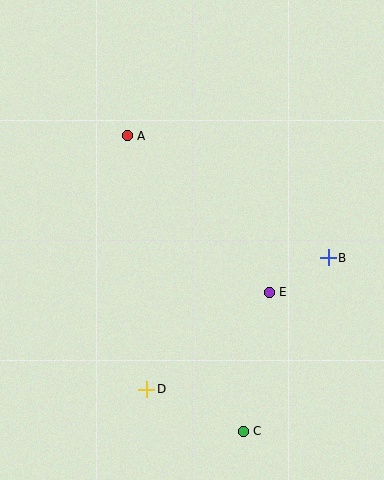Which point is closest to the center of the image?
Point E at (269, 292) is closest to the center.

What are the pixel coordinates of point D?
Point D is at (147, 389).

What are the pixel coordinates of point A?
Point A is at (127, 136).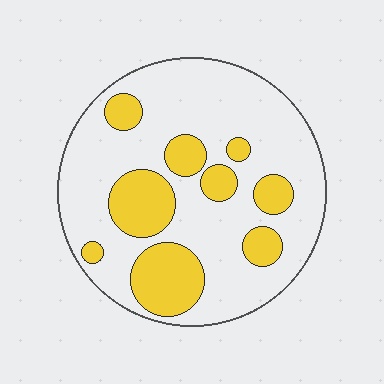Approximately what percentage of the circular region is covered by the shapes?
Approximately 25%.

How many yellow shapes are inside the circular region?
9.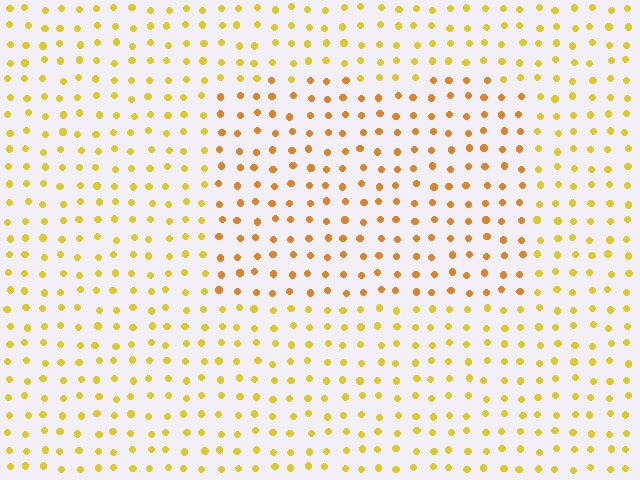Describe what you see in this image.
The image is filled with small yellow elements in a uniform arrangement. A rectangle-shaped region is visible where the elements are tinted to a slightly different hue, forming a subtle color boundary.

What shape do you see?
I see a rectangle.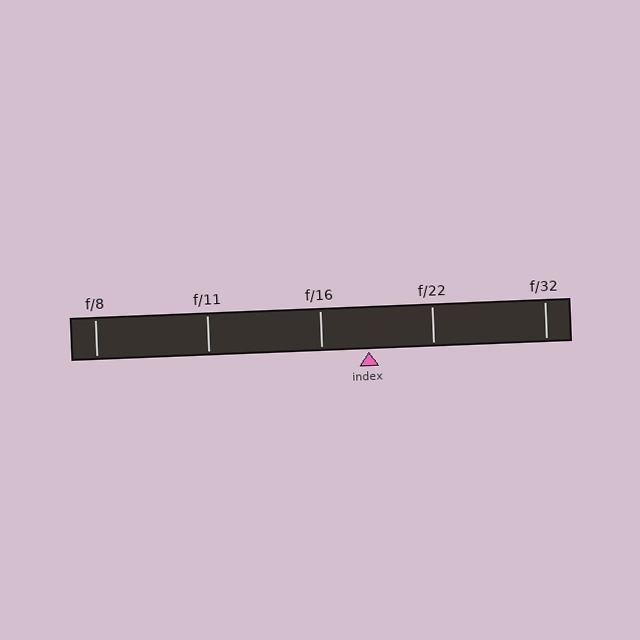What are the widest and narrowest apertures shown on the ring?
The widest aperture shown is f/8 and the narrowest is f/32.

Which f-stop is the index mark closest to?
The index mark is closest to f/16.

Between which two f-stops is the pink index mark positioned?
The index mark is between f/16 and f/22.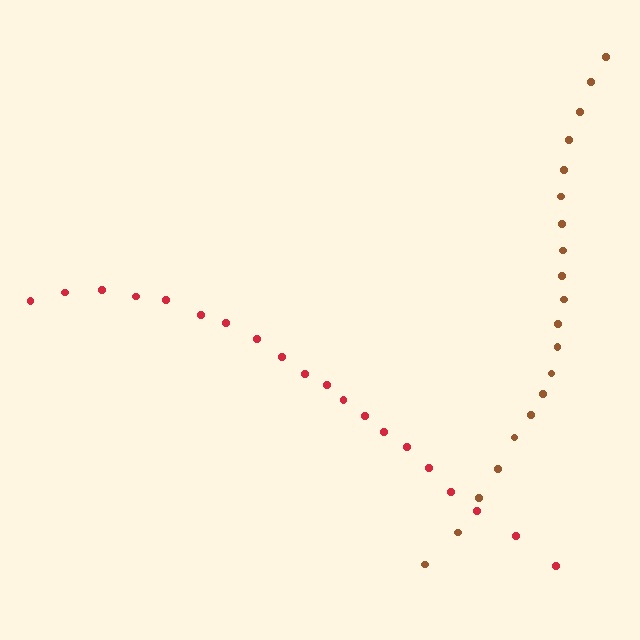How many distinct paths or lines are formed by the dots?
There are 2 distinct paths.